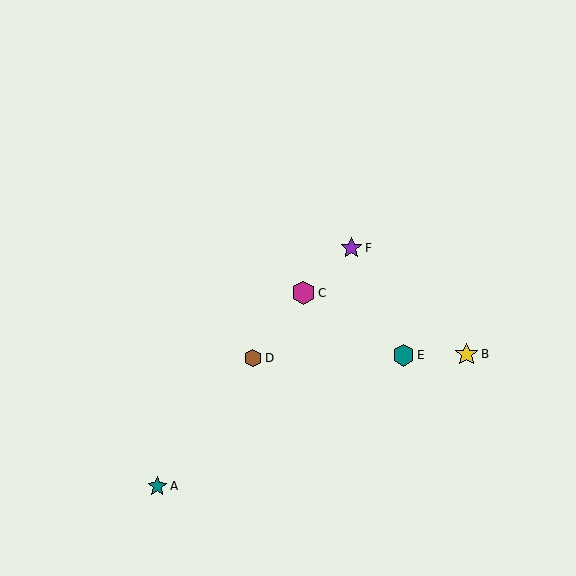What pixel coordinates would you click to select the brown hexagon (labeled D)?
Click at (253, 358) to select the brown hexagon D.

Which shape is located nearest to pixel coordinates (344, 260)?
The purple star (labeled F) at (351, 248) is nearest to that location.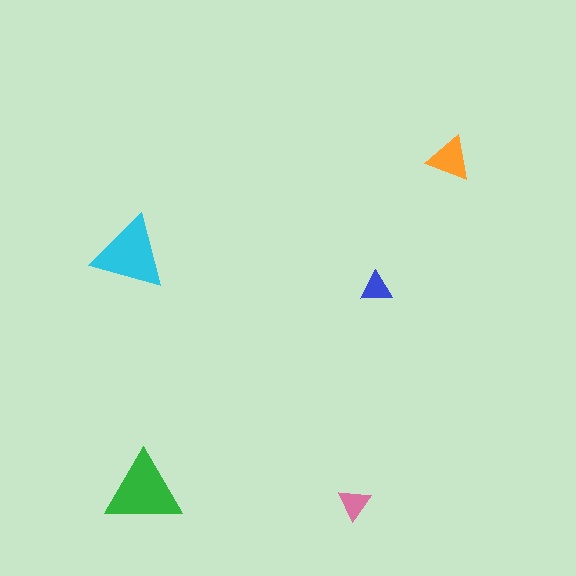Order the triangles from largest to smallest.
the green one, the cyan one, the orange one, the pink one, the blue one.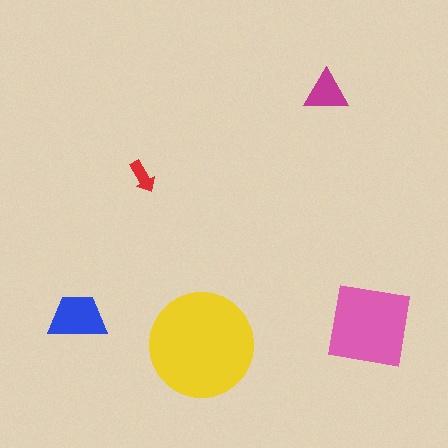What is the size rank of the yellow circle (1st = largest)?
1st.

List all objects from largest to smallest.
The yellow circle, the pink square, the blue trapezoid, the magenta triangle, the red arrow.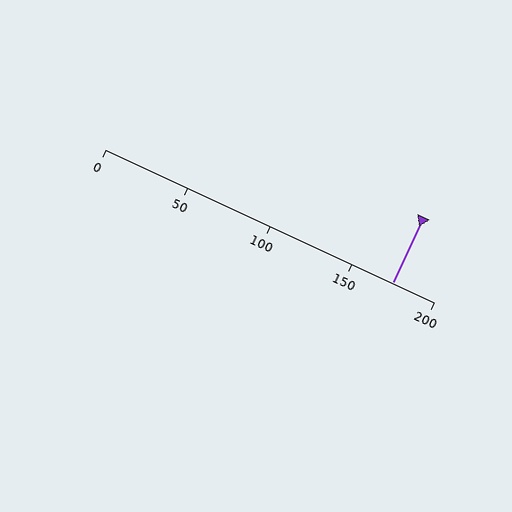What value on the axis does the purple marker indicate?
The marker indicates approximately 175.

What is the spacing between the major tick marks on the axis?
The major ticks are spaced 50 apart.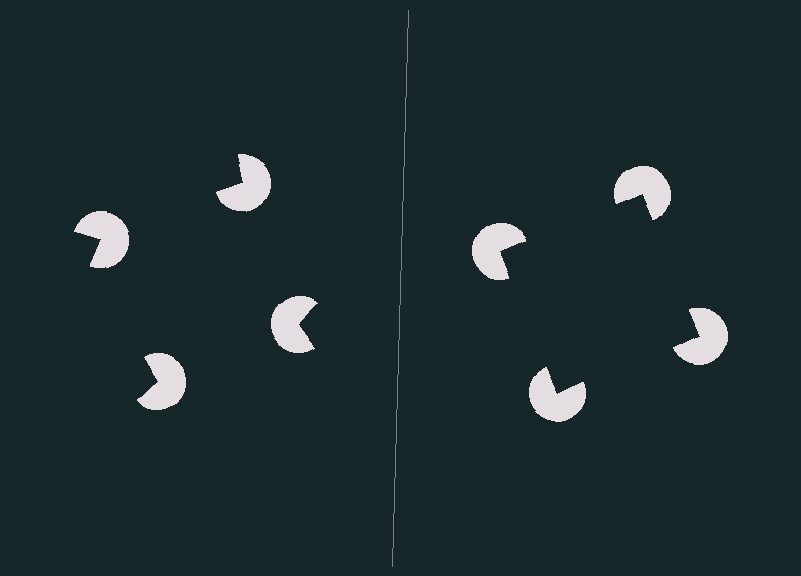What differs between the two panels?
The pac-man discs are positioned identically on both sides; only the wedge orientations differ. On the right they align to a square; on the left they are misaligned.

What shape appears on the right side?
An illusory square.